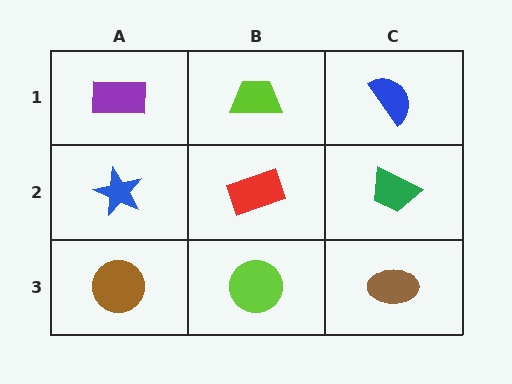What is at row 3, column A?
A brown circle.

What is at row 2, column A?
A blue star.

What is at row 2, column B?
A red rectangle.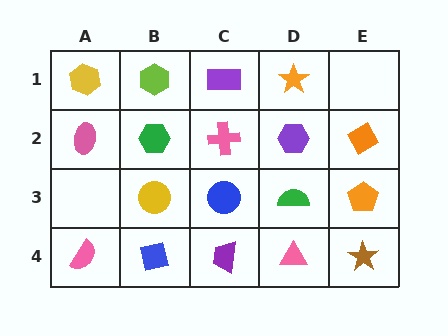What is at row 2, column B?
A green hexagon.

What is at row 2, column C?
A pink cross.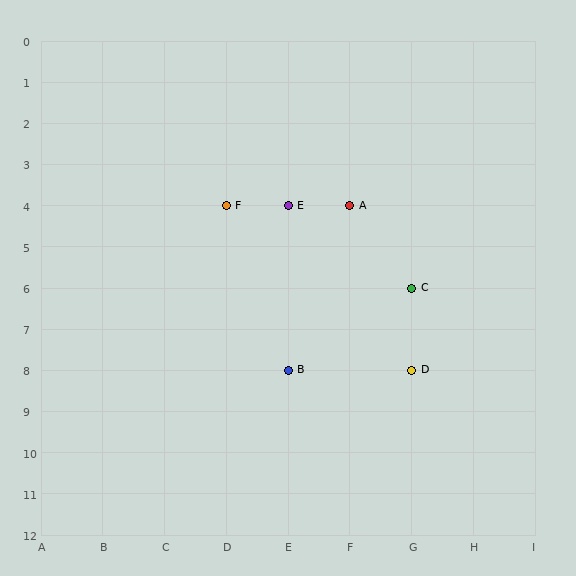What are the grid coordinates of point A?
Point A is at grid coordinates (F, 4).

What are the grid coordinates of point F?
Point F is at grid coordinates (D, 4).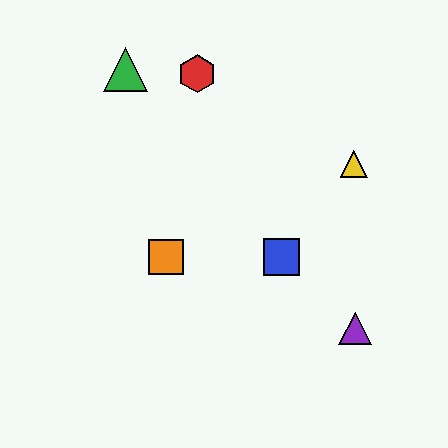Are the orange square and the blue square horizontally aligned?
Yes, both are at y≈257.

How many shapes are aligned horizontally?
2 shapes (the blue square, the orange square) are aligned horizontally.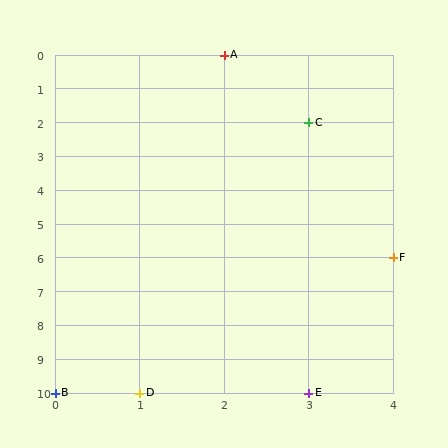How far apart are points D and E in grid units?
Points D and E are 2 columns apart.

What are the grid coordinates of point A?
Point A is at grid coordinates (2, 0).